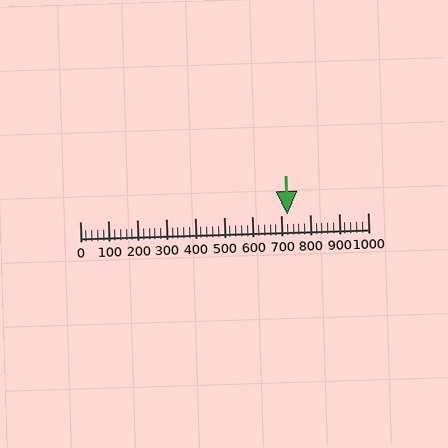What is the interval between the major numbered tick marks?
The major tick marks are spaced 100 units apart.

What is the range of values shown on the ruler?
The ruler shows values from 0 to 1000.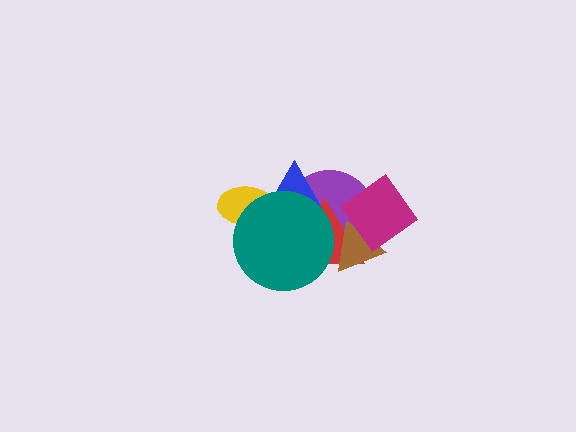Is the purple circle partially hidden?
Yes, it is partially covered by another shape.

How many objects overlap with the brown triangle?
3 objects overlap with the brown triangle.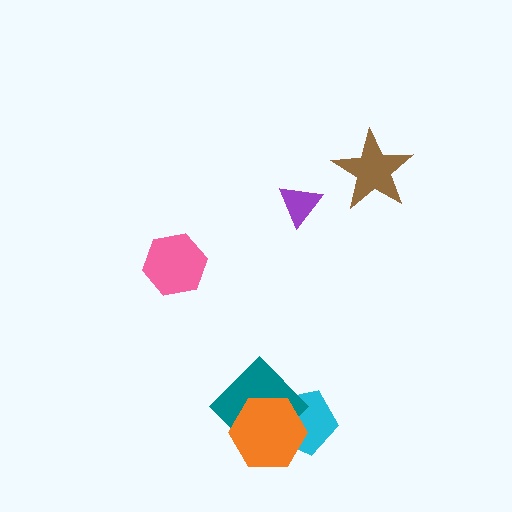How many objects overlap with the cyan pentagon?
2 objects overlap with the cyan pentagon.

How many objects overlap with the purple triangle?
0 objects overlap with the purple triangle.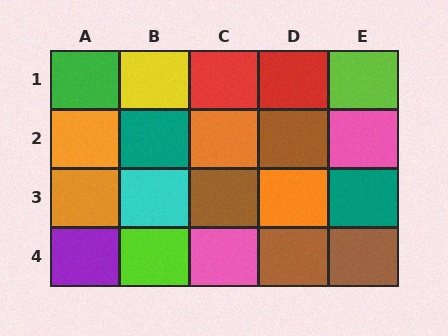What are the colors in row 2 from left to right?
Orange, teal, orange, brown, pink.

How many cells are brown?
4 cells are brown.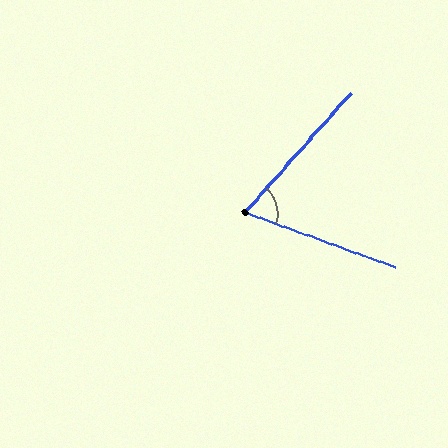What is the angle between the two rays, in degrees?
Approximately 68 degrees.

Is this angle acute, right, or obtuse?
It is acute.